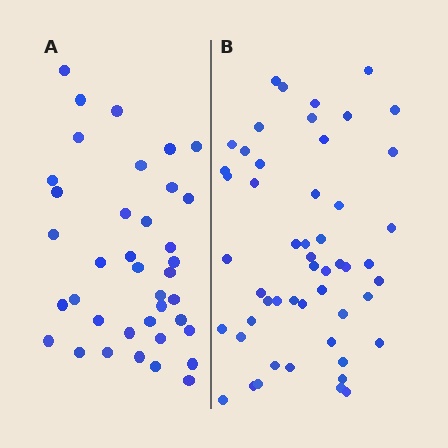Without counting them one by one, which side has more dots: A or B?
Region B (the right region) has more dots.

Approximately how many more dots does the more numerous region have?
Region B has approximately 15 more dots than region A.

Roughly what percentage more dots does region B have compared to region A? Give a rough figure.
About 35% more.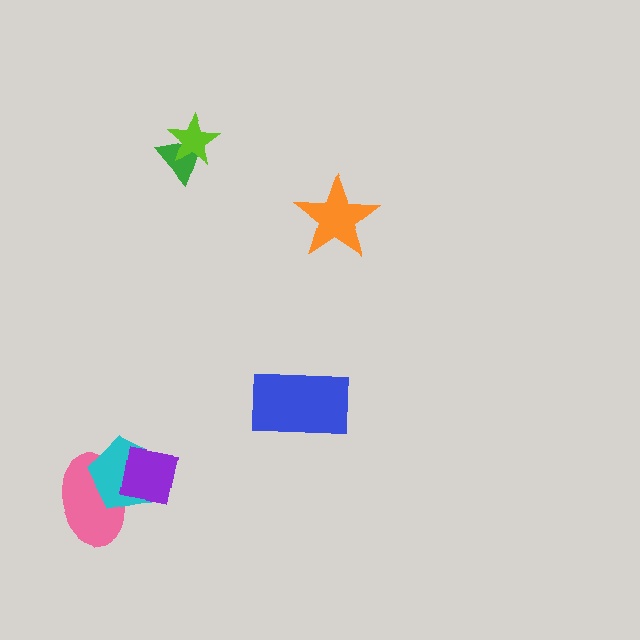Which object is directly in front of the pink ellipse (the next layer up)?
The cyan pentagon is directly in front of the pink ellipse.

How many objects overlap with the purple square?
2 objects overlap with the purple square.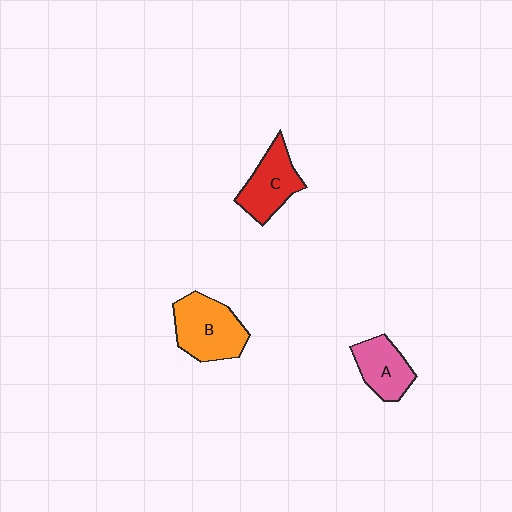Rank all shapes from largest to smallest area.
From largest to smallest: B (orange), C (red), A (pink).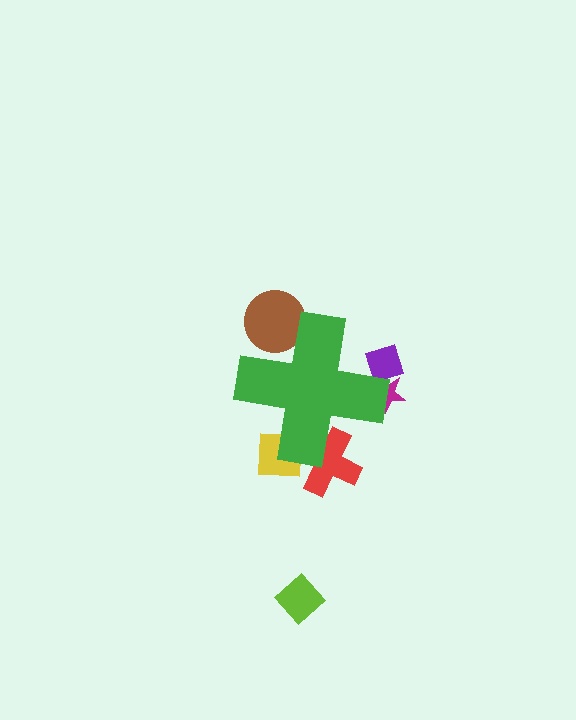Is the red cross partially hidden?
Yes, the red cross is partially hidden behind the green cross.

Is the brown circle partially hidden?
Yes, the brown circle is partially hidden behind the green cross.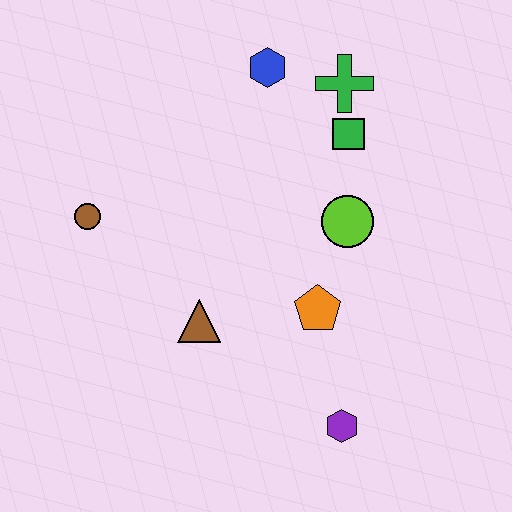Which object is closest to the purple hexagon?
The orange pentagon is closest to the purple hexagon.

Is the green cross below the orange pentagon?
No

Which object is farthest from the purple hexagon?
The blue hexagon is farthest from the purple hexagon.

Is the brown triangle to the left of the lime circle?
Yes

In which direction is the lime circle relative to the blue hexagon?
The lime circle is below the blue hexagon.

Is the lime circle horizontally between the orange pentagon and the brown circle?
No